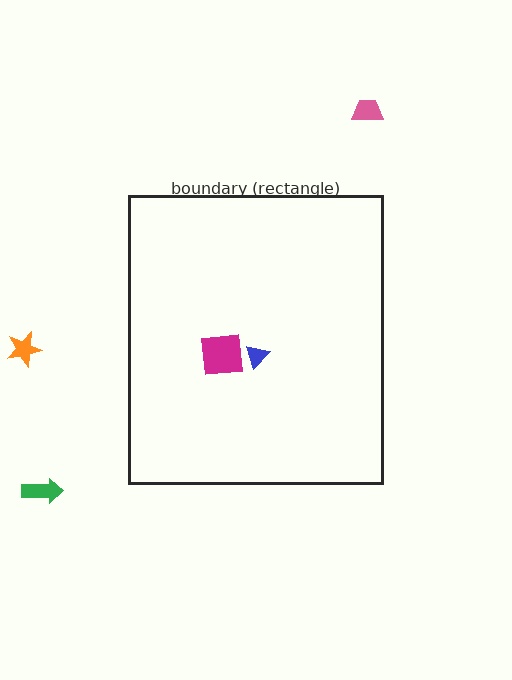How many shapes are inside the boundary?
2 inside, 3 outside.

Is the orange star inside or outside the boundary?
Outside.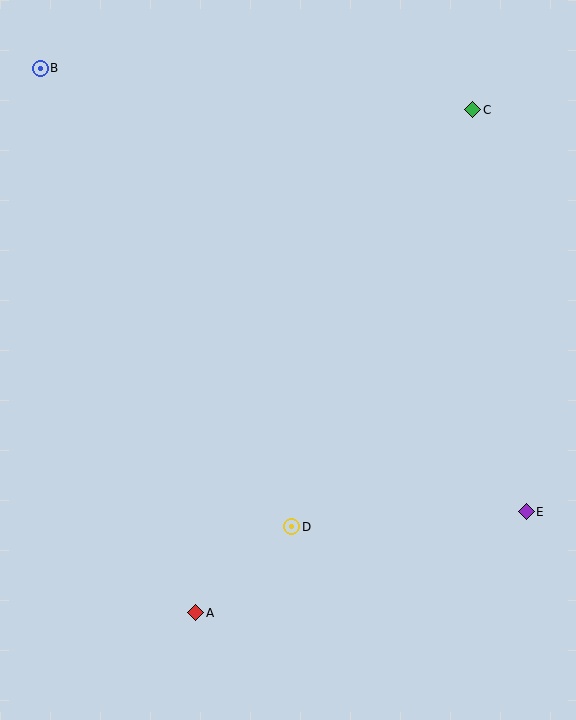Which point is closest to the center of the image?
Point D at (292, 527) is closest to the center.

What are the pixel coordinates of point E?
Point E is at (526, 512).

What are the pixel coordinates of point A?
Point A is at (196, 613).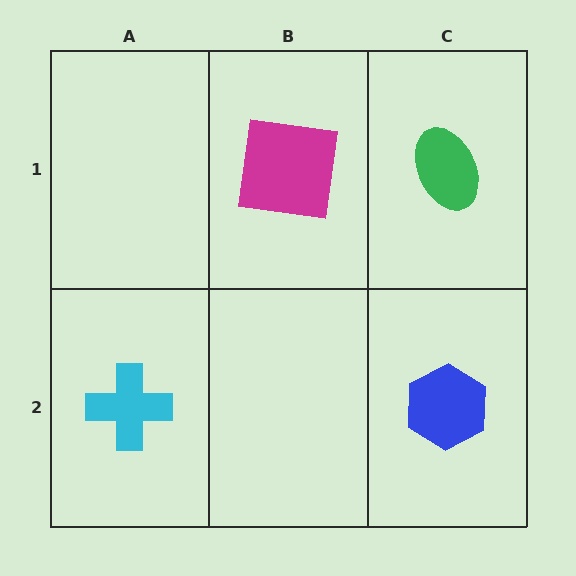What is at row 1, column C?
A green ellipse.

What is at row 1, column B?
A magenta square.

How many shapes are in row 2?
2 shapes.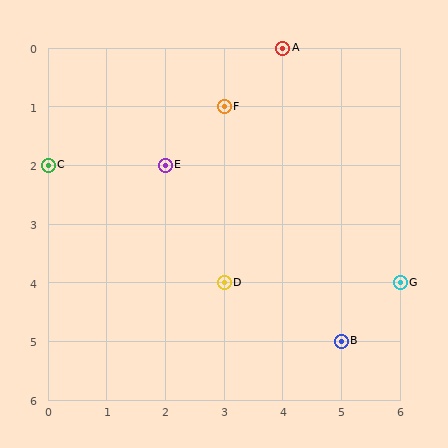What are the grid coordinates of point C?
Point C is at grid coordinates (0, 2).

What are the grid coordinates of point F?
Point F is at grid coordinates (3, 1).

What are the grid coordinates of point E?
Point E is at grid coordinates (2, 2).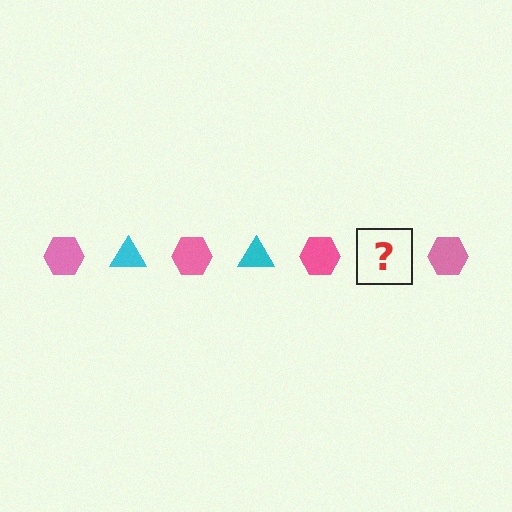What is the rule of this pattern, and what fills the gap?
The rule is that the pattern alternates between pink hexagon and cyan triangle. The gap should be filled with a cyan triangle.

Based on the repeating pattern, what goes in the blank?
The blank should be a cyan triangle.